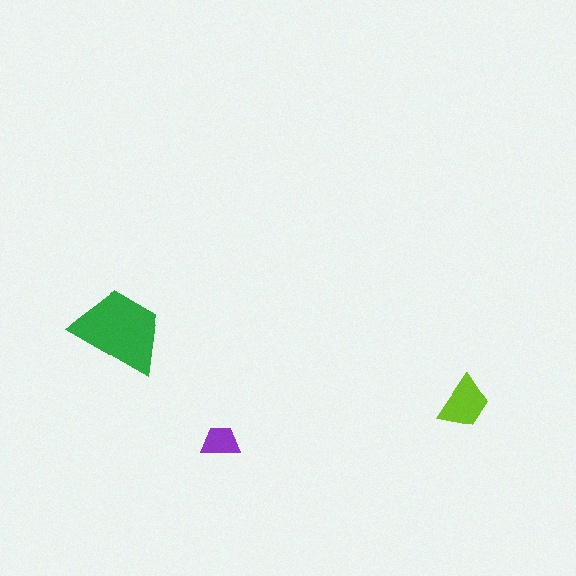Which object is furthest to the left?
The green trapezoid is leftmost.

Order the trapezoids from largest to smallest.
the green one, the lime one, the purple one.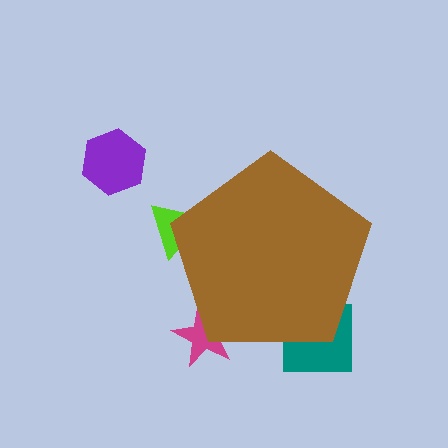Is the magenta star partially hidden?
Yes, the magenta star is partially hidden behind the brown pentagon.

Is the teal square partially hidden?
Yes, the teal square is partially hidden behind the brown pentagon.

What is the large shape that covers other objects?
A brown pentagon.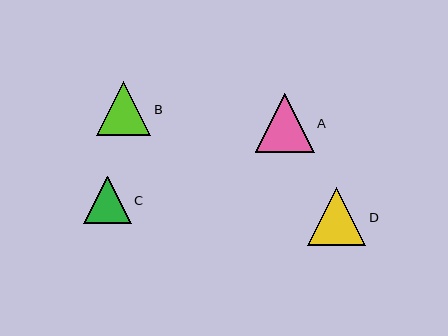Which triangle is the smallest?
Triangle C is the smallest with a size of approximately 47 pixels.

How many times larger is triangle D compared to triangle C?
Triangle D is approximately 1.2 times the size of triangle C.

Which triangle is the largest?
Triangle A is the largest with a size of approximately 59 pixels.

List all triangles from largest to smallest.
From largest to smallest: A, D, B, C.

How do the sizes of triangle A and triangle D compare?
Triangle A and triangle D are approximately the same size.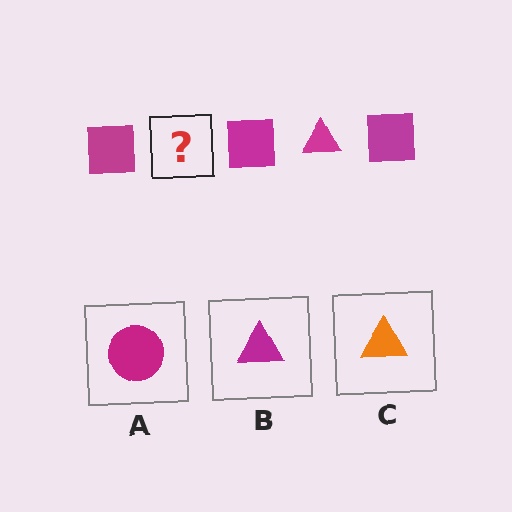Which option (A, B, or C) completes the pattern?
B.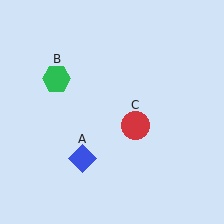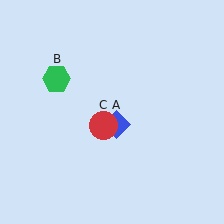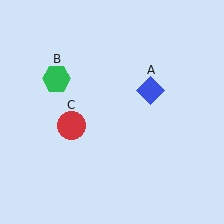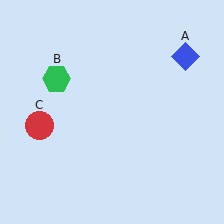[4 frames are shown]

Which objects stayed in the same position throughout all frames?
Green hexagon (object B) remained stationary.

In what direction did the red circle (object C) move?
The red circle (object C) moved left.